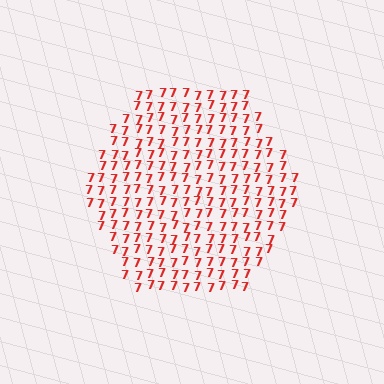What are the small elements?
The small elements are digit 7's.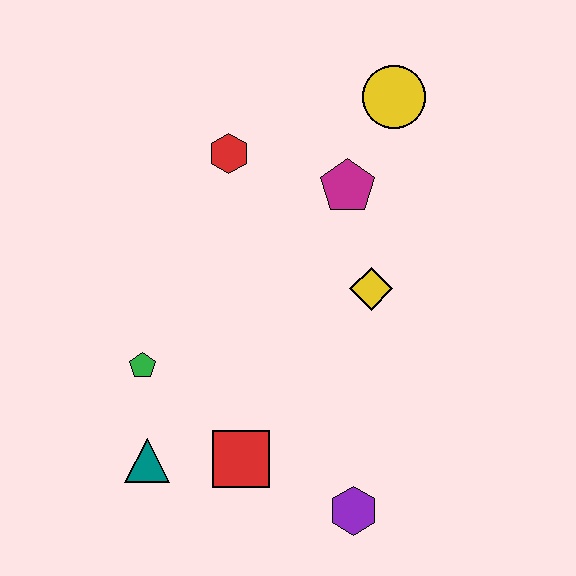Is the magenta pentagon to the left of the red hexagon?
No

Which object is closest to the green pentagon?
The teal triangle is closest to the green pentagon.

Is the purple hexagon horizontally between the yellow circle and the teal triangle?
Yes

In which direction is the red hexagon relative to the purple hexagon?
The red hexagon is above the purple hexagon.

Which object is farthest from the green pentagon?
The yellow circle is farthest from the green pentagon.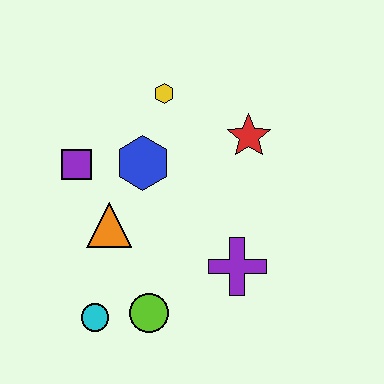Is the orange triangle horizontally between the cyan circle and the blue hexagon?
Yes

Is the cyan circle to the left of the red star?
Yes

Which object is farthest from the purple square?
The purple cross is farthest from the purple square.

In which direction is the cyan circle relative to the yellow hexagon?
The cyan circle is below the yellow hexagon.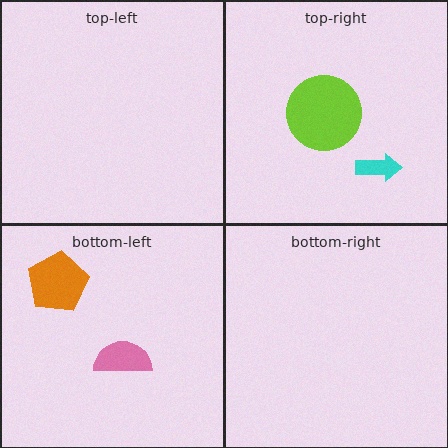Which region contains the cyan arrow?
The top-right region.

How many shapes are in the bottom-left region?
2.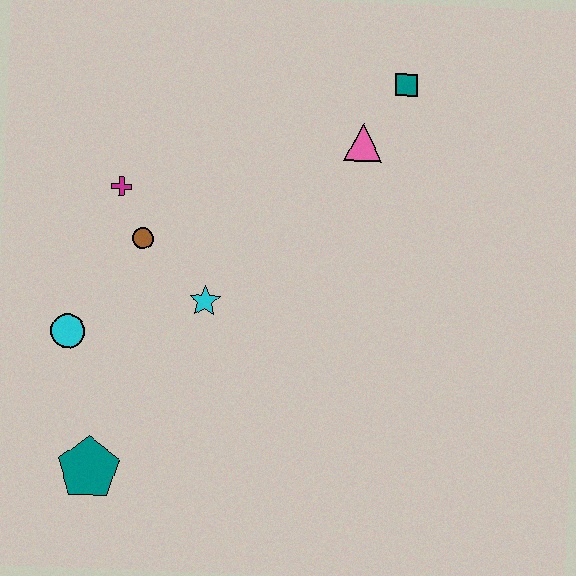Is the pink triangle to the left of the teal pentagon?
No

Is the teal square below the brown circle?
No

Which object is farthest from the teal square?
The teal pentagon is farthest from the teal square.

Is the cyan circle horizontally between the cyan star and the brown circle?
No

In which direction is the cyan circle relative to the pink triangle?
The cyan circle is to the left of the pink triangle.